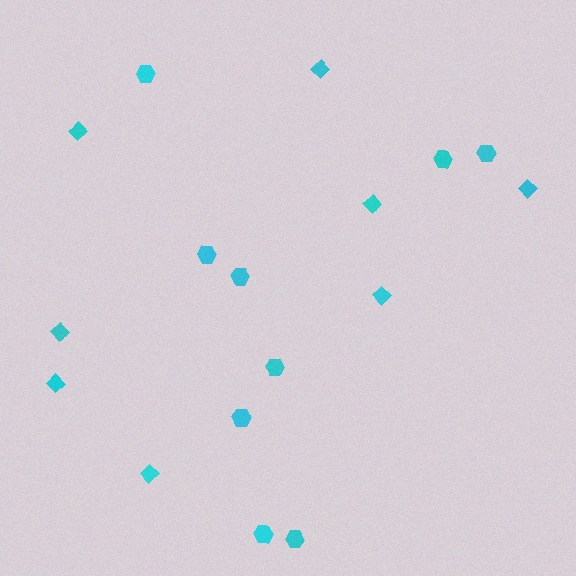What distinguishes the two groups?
There are 2 groups: one group of diamonds (8) and one group of hexagons (9).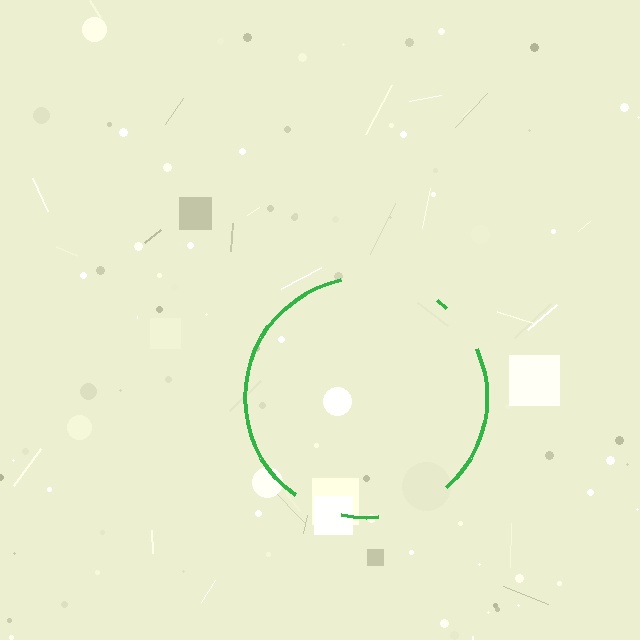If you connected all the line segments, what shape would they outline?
They would outline a circle.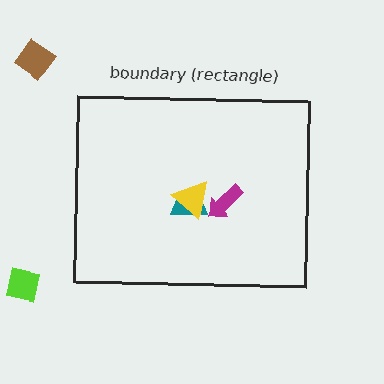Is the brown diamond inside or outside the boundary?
Outside.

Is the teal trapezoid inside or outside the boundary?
Inside.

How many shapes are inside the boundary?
3 inside, 2 outside.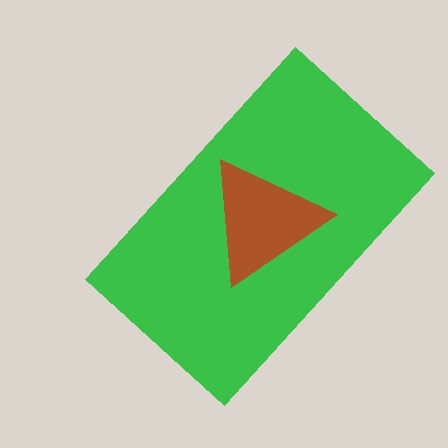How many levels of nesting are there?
2.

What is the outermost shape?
The green rectangle.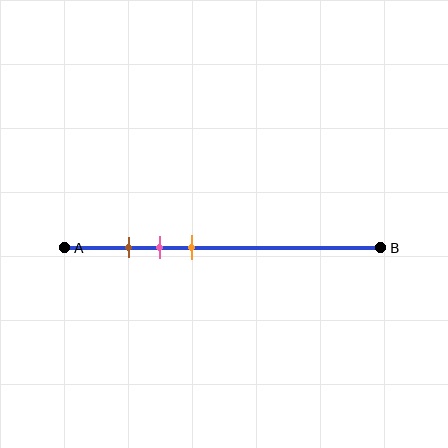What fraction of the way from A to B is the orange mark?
The orange mark is approximately 40% (0.4) of the way from A to B.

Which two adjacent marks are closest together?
The brown and pink marks are the closest adjacent pair.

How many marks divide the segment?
There are 3 marks dividing the segment.